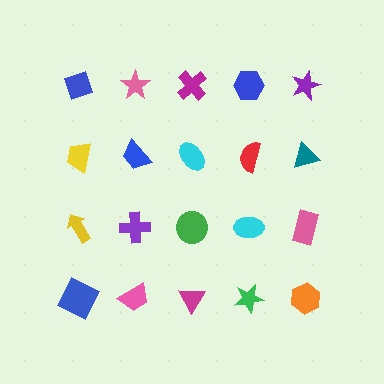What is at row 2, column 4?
A red semicircle.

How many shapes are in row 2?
5 shapes.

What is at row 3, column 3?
A green circle.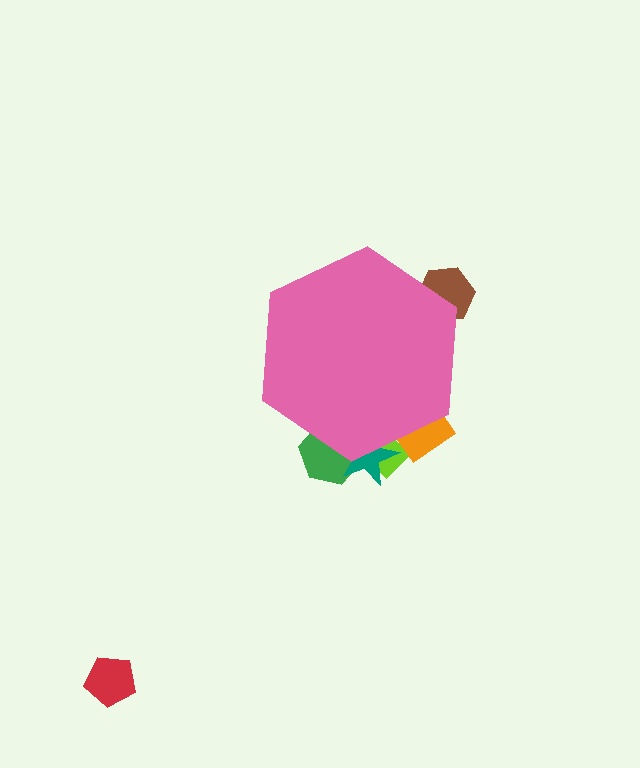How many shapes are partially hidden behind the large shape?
5 shapes are partially hidden.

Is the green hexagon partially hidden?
Yes, the green hexagon is partially hidden behind the pink hexagon.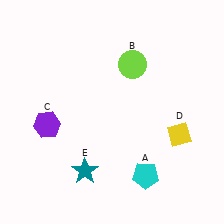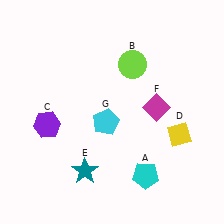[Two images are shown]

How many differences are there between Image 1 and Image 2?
There are 2 differences between the two images.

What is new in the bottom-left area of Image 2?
A cyan pentagon (G) was added in the bottom-left area of Image 2.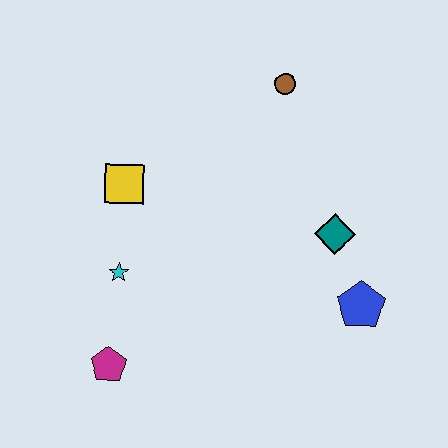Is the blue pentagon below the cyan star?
Yes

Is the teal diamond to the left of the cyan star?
No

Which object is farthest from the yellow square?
The blue pentagon is farthest from the yellow square.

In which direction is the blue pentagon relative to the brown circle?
The blue pentagon is below the brown circle.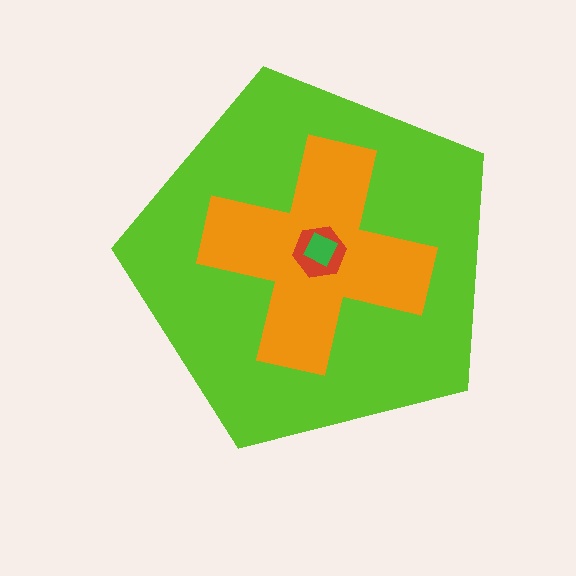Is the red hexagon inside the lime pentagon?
Yes.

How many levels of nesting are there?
4.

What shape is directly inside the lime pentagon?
The orange cross.